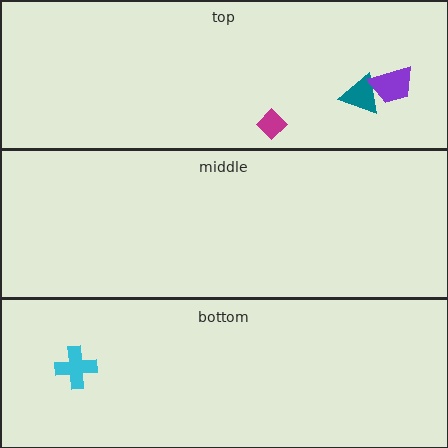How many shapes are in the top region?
3.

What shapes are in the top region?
The teal triangle, the magenta diamond, the purple trapezoid.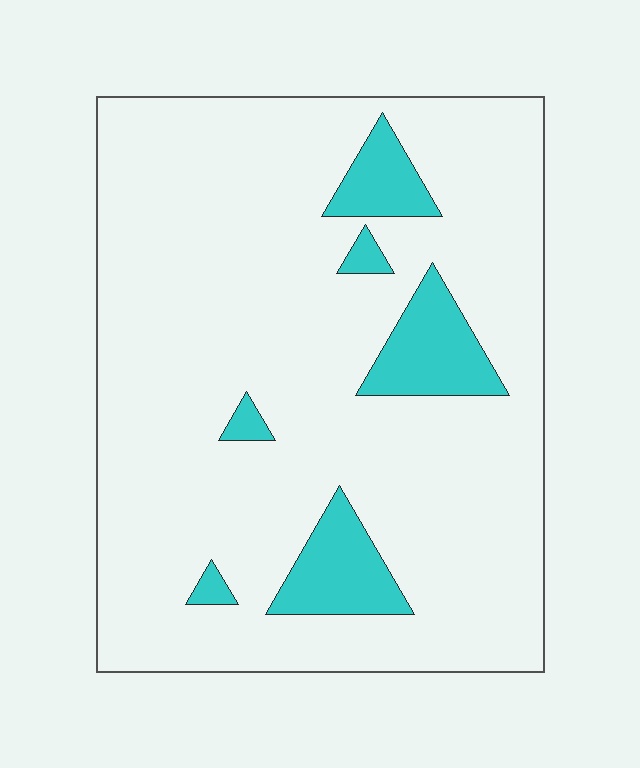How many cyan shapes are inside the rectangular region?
6.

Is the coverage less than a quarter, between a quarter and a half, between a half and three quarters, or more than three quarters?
Less than a quarter.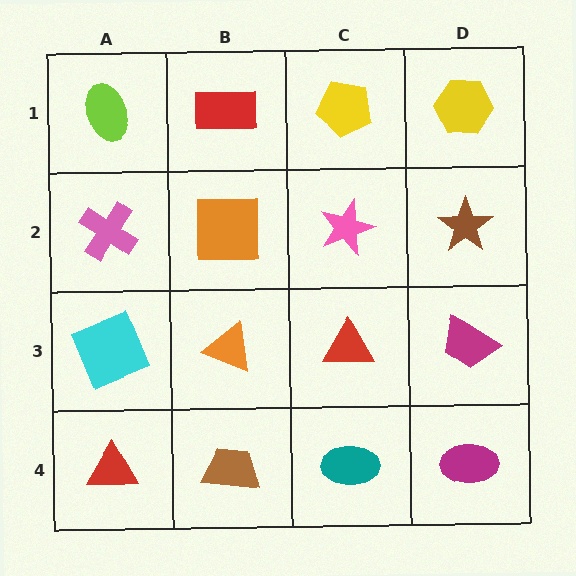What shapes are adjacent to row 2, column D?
A yellow hexagon (row 1, column D), a magenta trapezoid (row 3, column D), a pink star (row 2, column C).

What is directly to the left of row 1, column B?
A lime ellipse.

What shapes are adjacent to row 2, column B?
A red rectangle (row 1, column B), an orange triangle (row 3, column B), a pink cross (row 2, column A), a pink star (row 2, column C).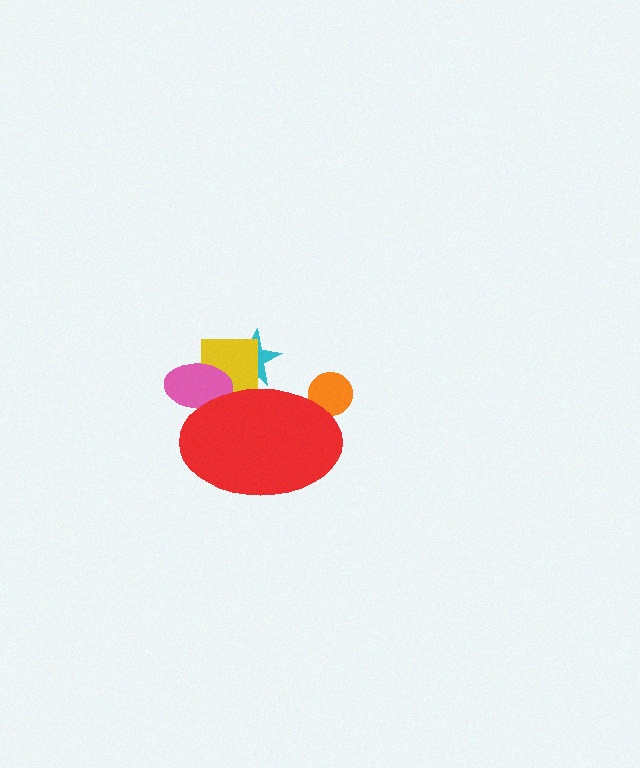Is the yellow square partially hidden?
Yes, the yellow square is partially hidden behind the red ellipse.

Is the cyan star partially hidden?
Yes, the cyan star is partially hidden behind the red ellipse.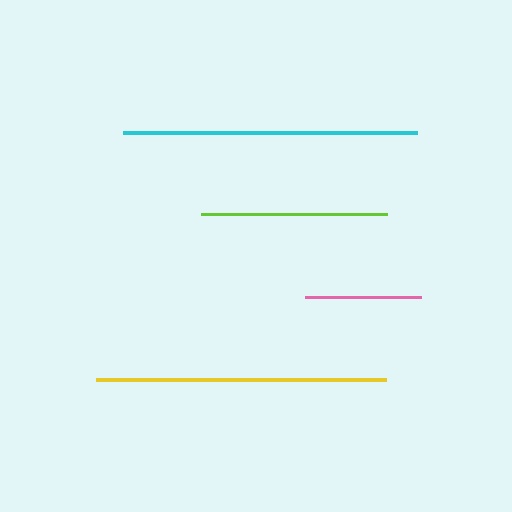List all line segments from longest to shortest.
From longest to shortest: cyan, yellow, lime, pink.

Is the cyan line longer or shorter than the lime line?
The cyan line is longer than the lime line.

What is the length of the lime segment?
The lime segment is approximately 186 pixels long.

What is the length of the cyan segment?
The cyan segment is approximately 295 pixels long.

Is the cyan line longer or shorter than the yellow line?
The cyan line is longer than the yellow line.